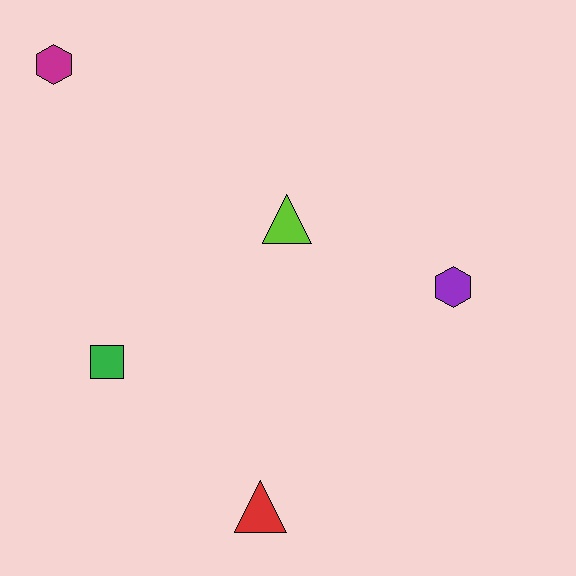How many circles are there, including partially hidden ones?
There are no circles.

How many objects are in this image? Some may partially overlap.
There are 5 objects.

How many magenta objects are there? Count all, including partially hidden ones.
There is 1 magenta object.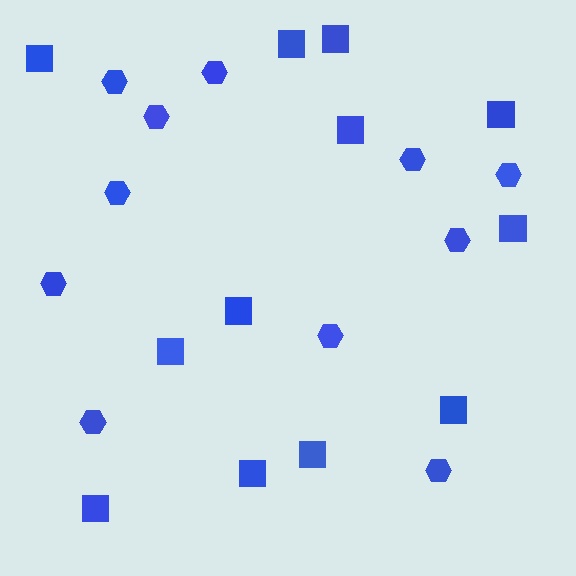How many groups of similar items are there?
There are 2 groups: one group of hexagons (11) and one group of squares (12).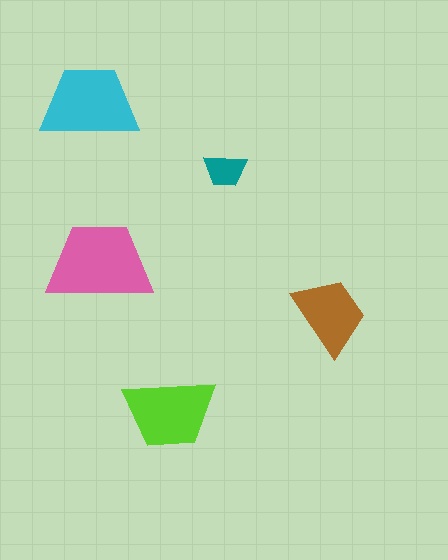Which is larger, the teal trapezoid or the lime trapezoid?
The lime one.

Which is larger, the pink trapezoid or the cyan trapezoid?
The pink one.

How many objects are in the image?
There are 5 objects in the image.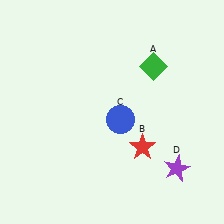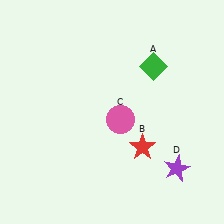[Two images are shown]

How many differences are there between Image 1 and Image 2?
There is 1 difference between the two images.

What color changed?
The circle (C) changed from blue in Image 1 to pink in Image 2.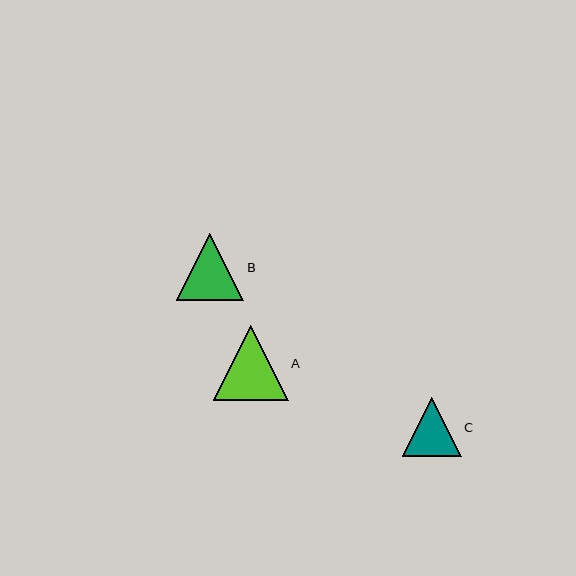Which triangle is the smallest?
Triangle C is the smallest with a size of approximately 59 pixels.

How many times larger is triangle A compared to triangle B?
Triangle A is approximately 1.1 times the size of triangle B.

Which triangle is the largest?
Triangle A is the largest with a size of approximately 75 pixels.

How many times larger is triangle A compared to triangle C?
Triangle A is approximately 1.3 times the size of triangle C.